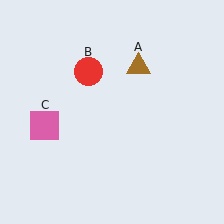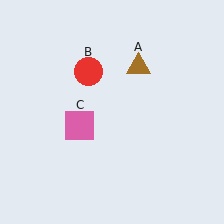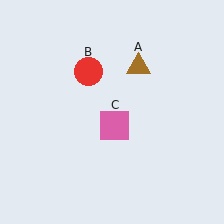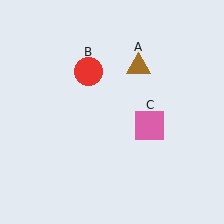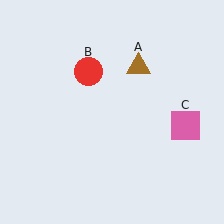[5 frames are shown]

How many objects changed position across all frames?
1 object changed position: pink square (object C).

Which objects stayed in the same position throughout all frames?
Brown triangle (object A) and red circle (object B) remained stationary.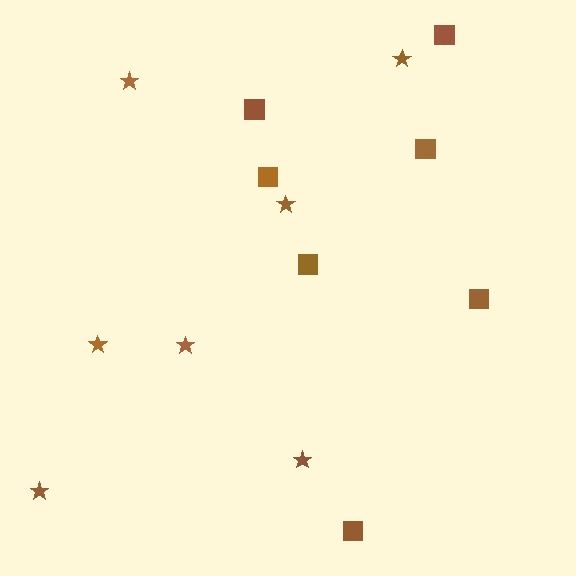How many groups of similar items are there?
There are 2 groups: one group of squares (7) and one group of stars (7).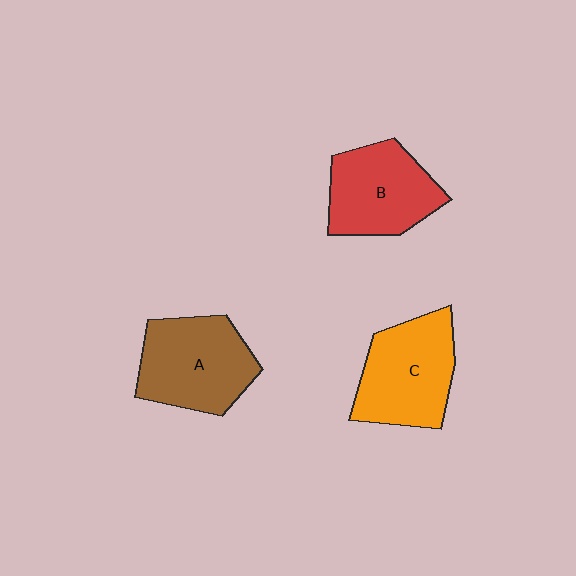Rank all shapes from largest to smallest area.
From largest to smallest: A (brown), C (orange), B (red).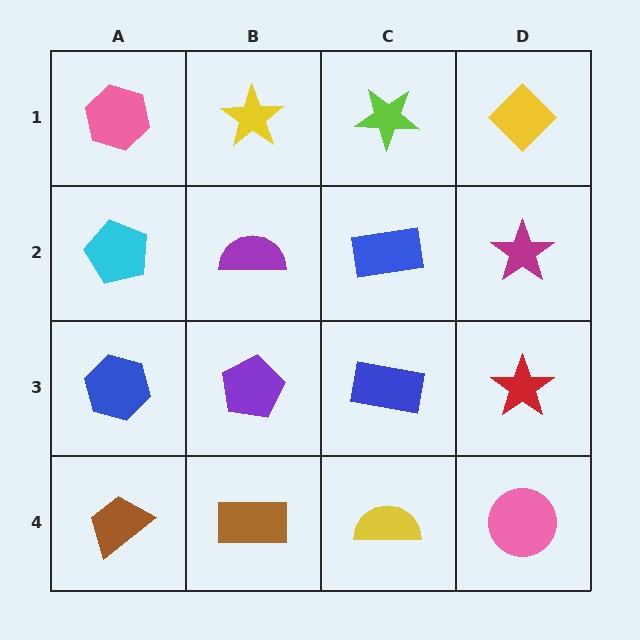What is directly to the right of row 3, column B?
A blue rectangle.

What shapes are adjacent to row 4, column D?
A red star (row 3, column D), a yellow semicircle (row 4, column C).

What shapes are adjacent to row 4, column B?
A purple pentagon (row 3, column B), a brown trapezoid (row 4, column A), a yellow semicircle (row 4, column C).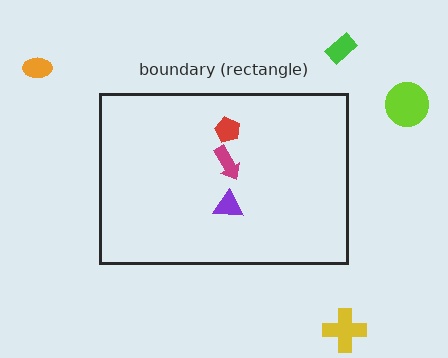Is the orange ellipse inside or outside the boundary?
Outside.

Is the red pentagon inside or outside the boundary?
Inside.